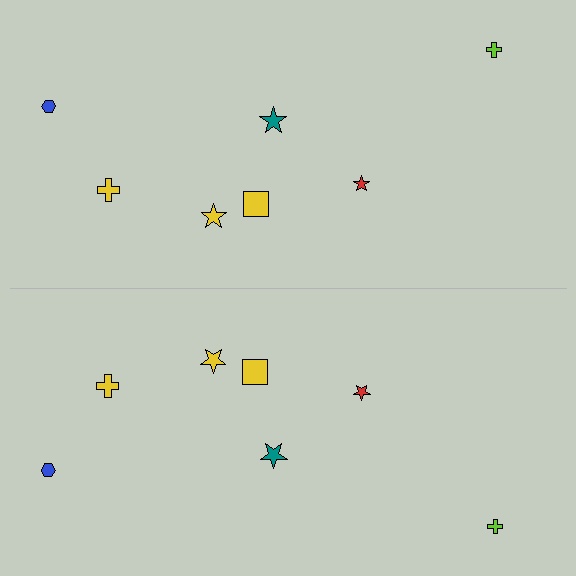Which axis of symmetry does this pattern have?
The pattern has a horizontal axis of symmetry running through the center of the image.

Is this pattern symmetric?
Yes, this pattern has bilateral (reflection) symmetry.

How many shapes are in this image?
There are 14 shapes in this image.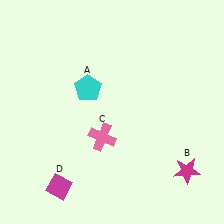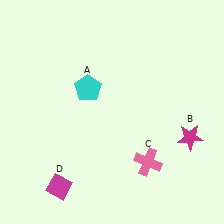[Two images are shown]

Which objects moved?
The objects that moved are: the magenta star (B), the pink cross (C).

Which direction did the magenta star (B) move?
The magenta star (B) moved up.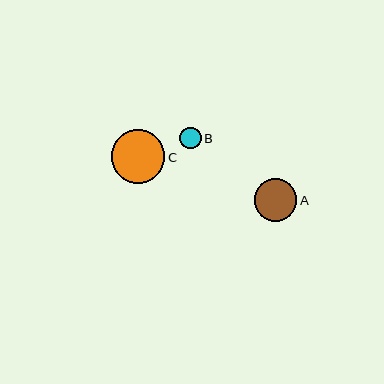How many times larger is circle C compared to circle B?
Circle C is approximately 2.5 times the size of circle B.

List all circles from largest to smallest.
From largest to smallest: C, A, B.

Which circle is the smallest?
Circle B is the smallest with a size of approximately 22 pixels.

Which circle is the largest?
Circle C is the largest with a size of approximately 54 pixels.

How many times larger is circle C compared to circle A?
Circle C is approximately 1.3 times the size of circle A.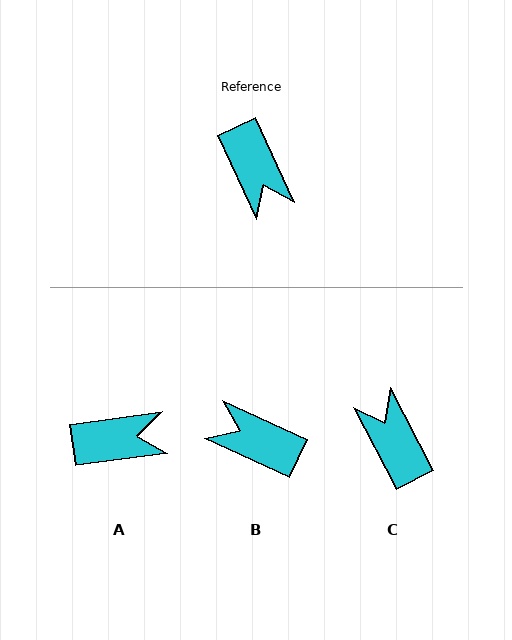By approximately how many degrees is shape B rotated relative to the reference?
Approximately 140 degrees clockwise.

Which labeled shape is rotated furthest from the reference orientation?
C, about 178 degrees away.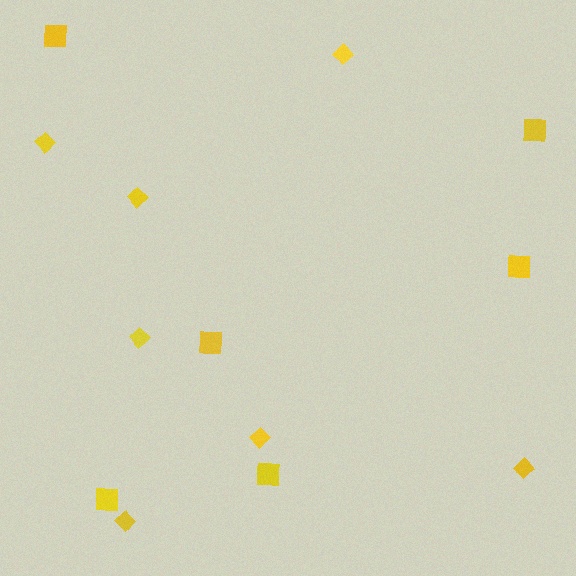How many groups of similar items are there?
There are 2 groups: one group of squares (6) and one group of diamonds (7).